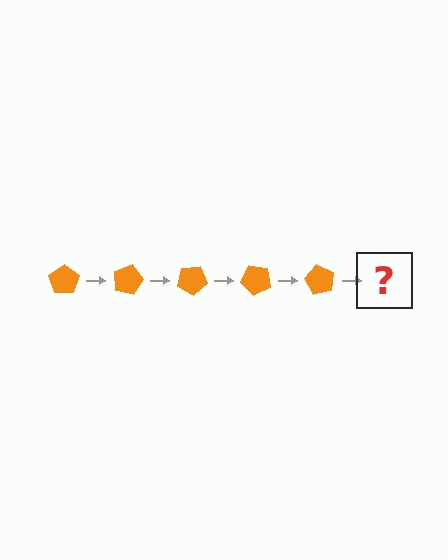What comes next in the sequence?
The next element should be an orange pentagon rotated 75 degrees.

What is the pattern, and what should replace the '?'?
The pattern is that the pentagon rotates 15 degrees each step. The '?' should be an orange pentagon rotated 75 degrees.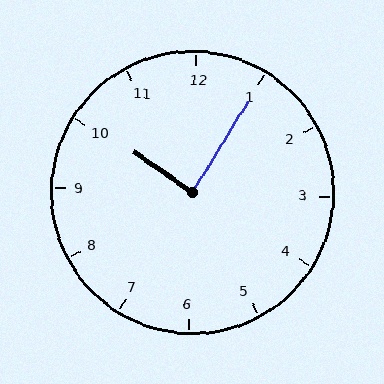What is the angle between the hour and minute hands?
Approximately 88 degrees.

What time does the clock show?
10:05.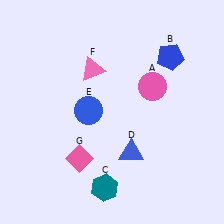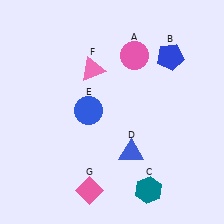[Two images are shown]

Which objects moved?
The objects that moved are: the pink circle (A), the teal hexagon (C), the pink diamond (G).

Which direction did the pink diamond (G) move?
The pink diamond (G) moved down.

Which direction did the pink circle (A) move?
The pink circle (A) moved up.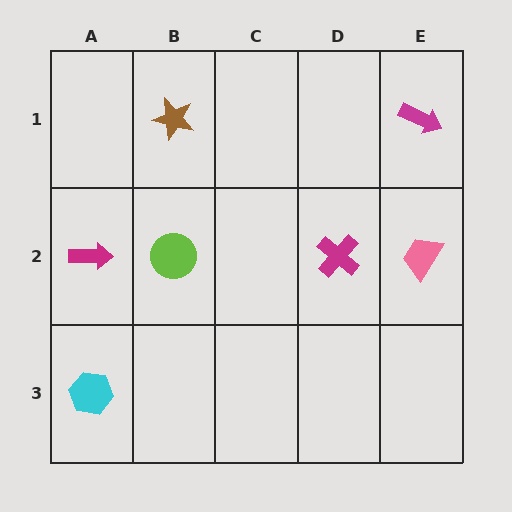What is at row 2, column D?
A magenta cross.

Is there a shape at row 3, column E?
No, that cell is empty.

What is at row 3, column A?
A cyan hexagon.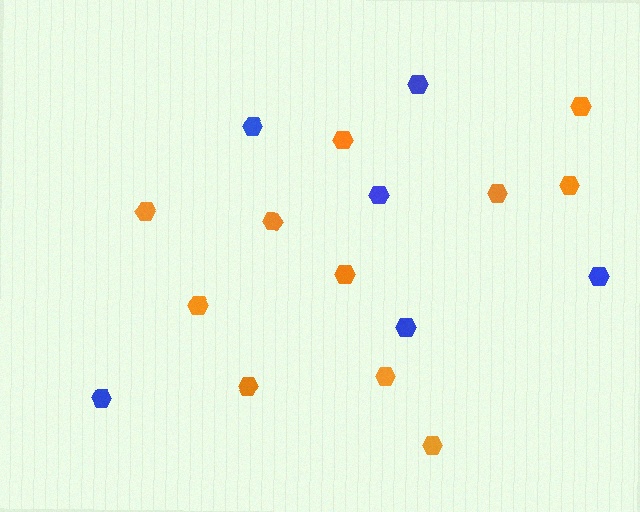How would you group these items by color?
There are 2 groups: one group of orange hexagons (11) and one group of blue hexagons (6).